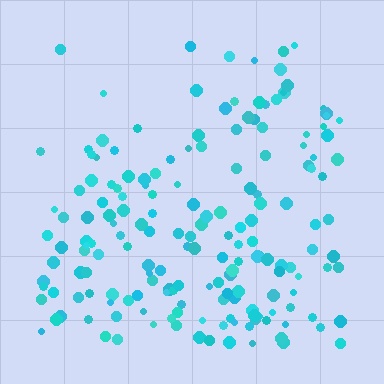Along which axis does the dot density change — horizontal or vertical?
Vertical.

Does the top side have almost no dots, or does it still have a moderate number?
Still a moderate number, just noticeably fewer than the bottom.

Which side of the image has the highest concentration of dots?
The bottom.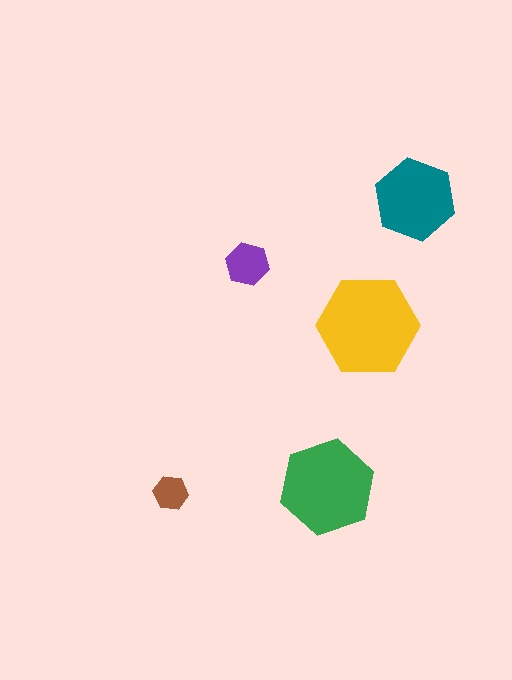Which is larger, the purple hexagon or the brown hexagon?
The purple one.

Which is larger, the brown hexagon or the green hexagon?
The green one.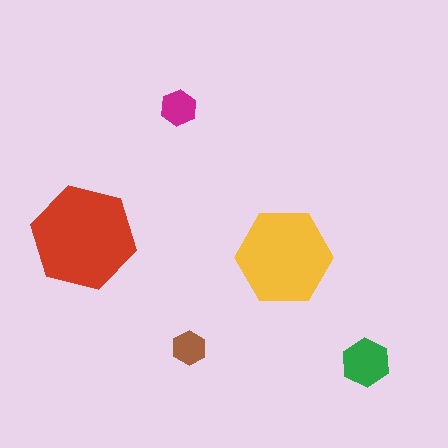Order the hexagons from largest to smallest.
the red one, the yellow one, the green one, the magenta one, the brown one.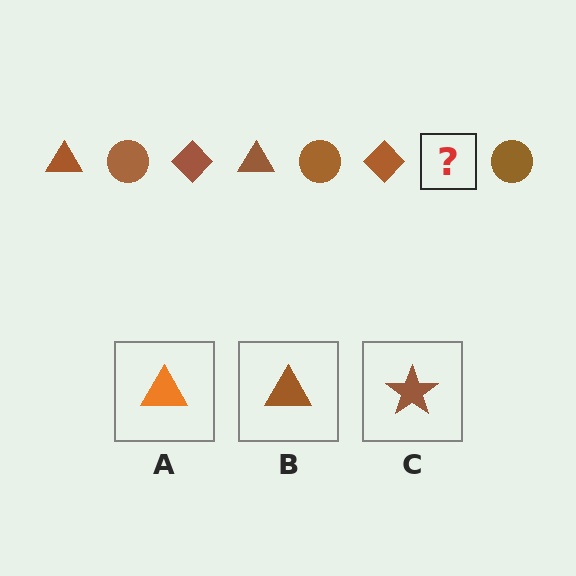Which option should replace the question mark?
Option B.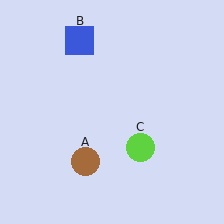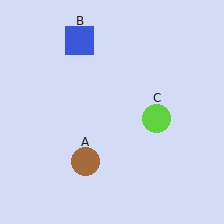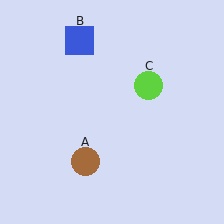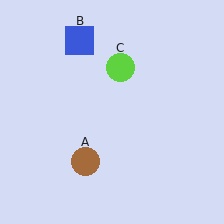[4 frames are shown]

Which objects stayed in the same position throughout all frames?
Brown circle (object A) and blue square (object B) remained stationary.